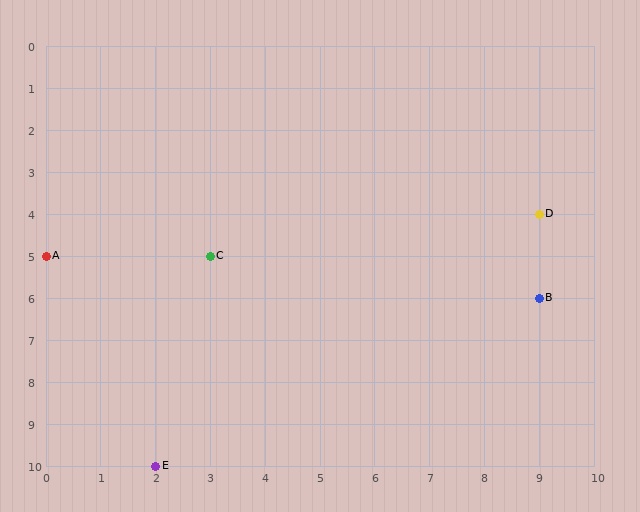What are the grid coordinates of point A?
Point A is at grid coordinates (0, 5).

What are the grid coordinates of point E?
Point E is at grid coordinates (2, 10).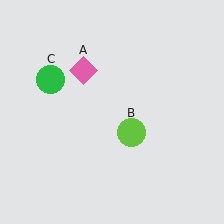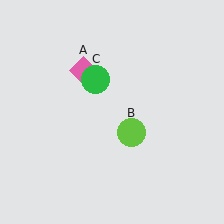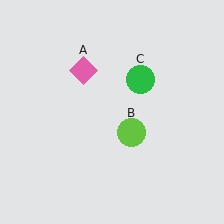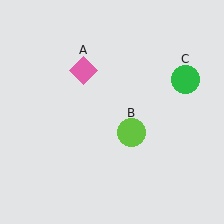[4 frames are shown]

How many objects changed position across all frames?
1 object changed position: green circle (object C).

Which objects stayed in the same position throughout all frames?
Pink diamond (object A) and lime circle (object B) remained stationary.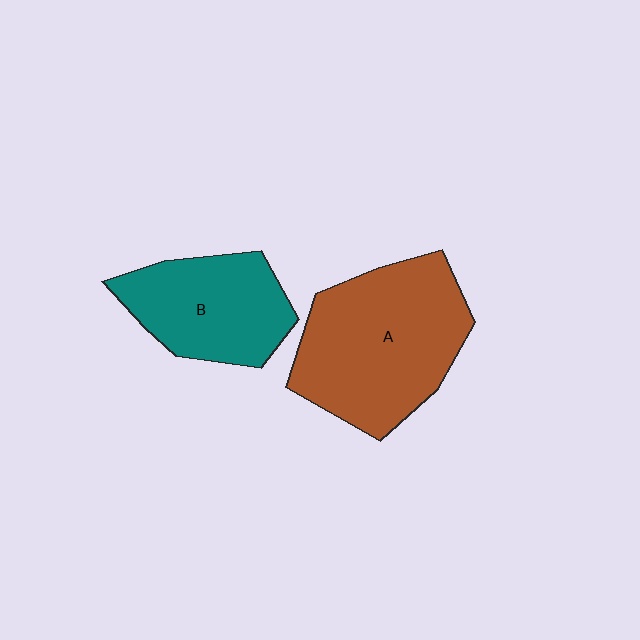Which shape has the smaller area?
Shape B (teal).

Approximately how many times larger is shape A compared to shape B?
Approximately 1.5 times.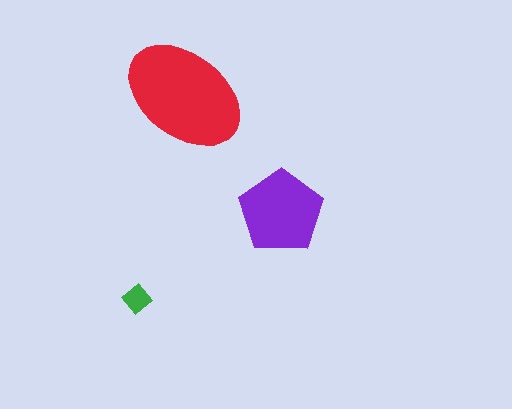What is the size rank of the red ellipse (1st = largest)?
1st.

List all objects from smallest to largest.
The green diamond, the purple pentagon, the red ellipse.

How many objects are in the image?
There are 3 objects in the image.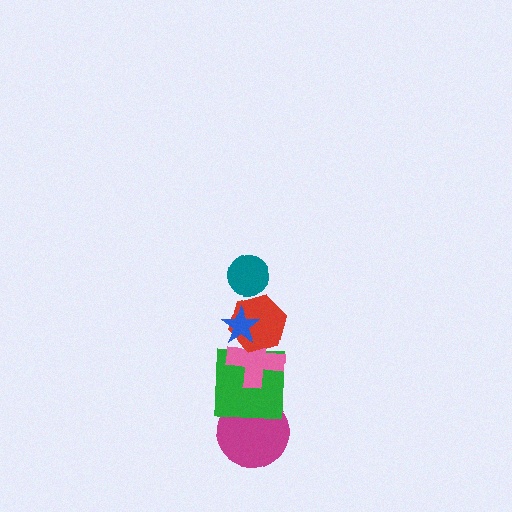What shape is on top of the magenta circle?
The green square is on top of the magenta circle.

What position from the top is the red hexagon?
The red hexagon is 3rd from the top.